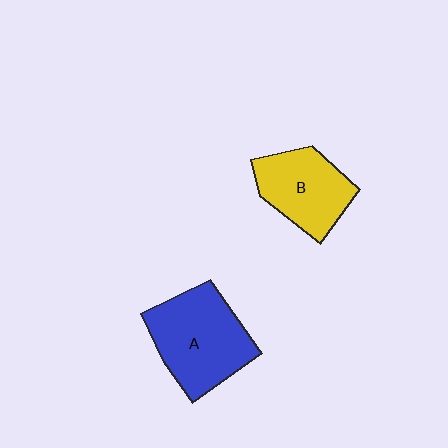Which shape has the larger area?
Shape A (blue).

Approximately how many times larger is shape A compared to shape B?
Approximately 1.3 times.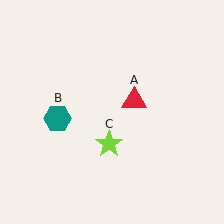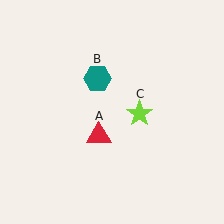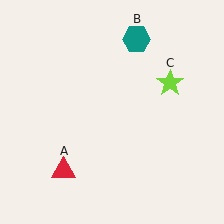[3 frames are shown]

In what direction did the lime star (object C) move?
The lime star (object C) moved up and to the right.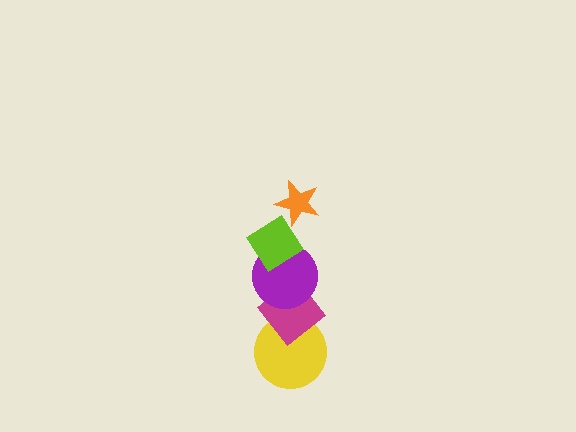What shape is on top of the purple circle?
The lime diamond is on top of the purple circle.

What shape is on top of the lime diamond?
The orange star is on top of the lime diamond.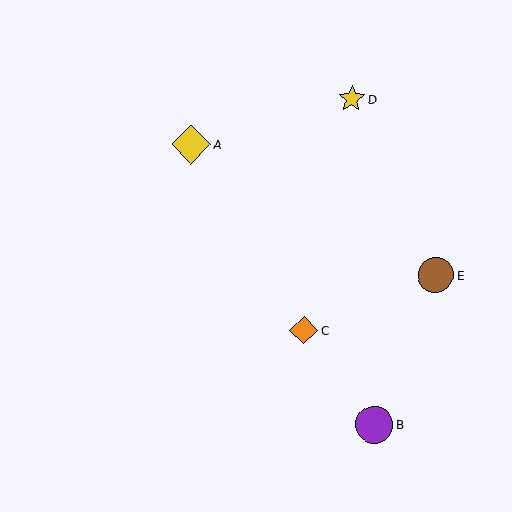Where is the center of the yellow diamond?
The center of the yellow diamond is at (191, 144).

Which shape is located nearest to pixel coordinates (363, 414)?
The purple circle (labeled B) at (374, 425) is nearest to that location.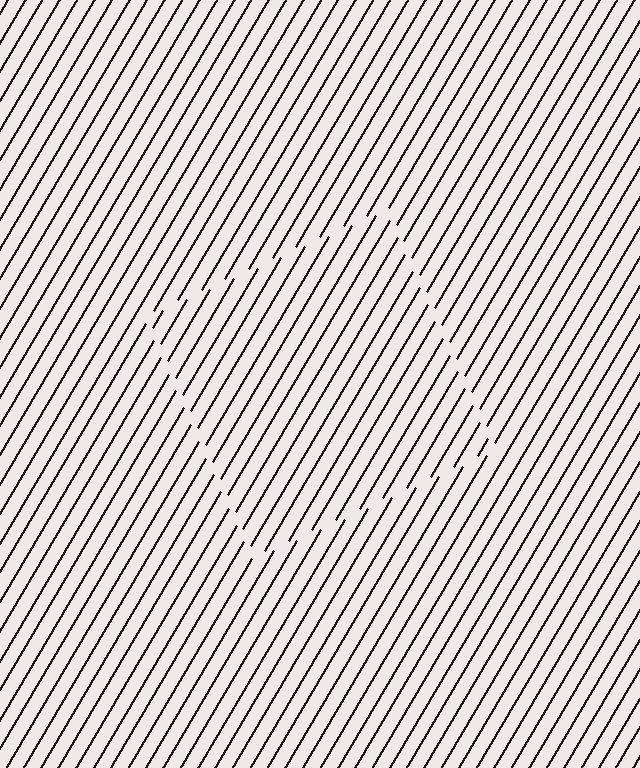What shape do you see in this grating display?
An illusory square. The interior of the shape contains the same grating, shifted by half a period — the contour is defined by the phase discontinuity where line-ends from the inner and outer gratings abut.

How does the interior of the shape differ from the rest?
The interior of the shape contains the same grating, shifted by half a period — the contour is defined by the phase discontinuity where line-ends from the inner and outer gratings abut.